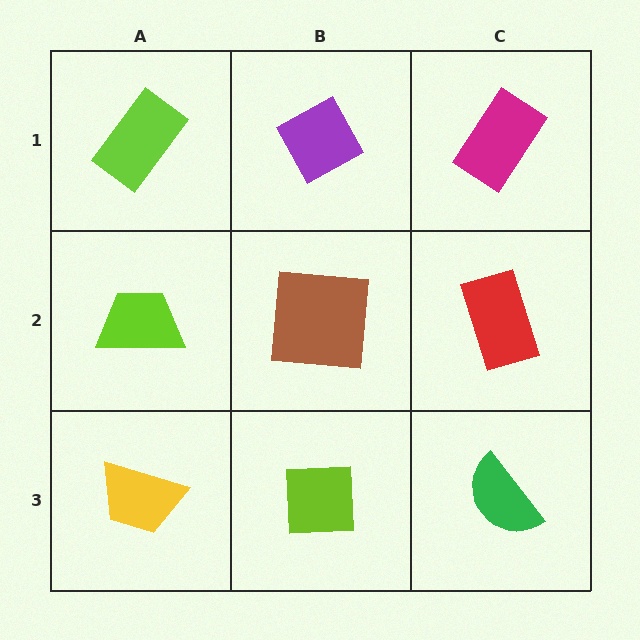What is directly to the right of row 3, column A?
A lime square.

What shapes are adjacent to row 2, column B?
A purple diamond (row 1, column B), a lime square (row 3, column B), a lime trapezoid (row 2, column A), a red rectangle (row 2, column C).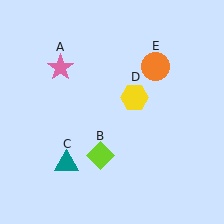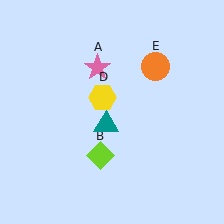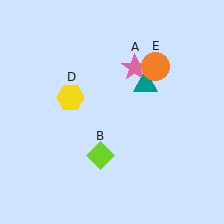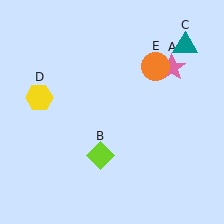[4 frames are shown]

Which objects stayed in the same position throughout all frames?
Lime diamond (object B) and orange circle (object E) remained stationary.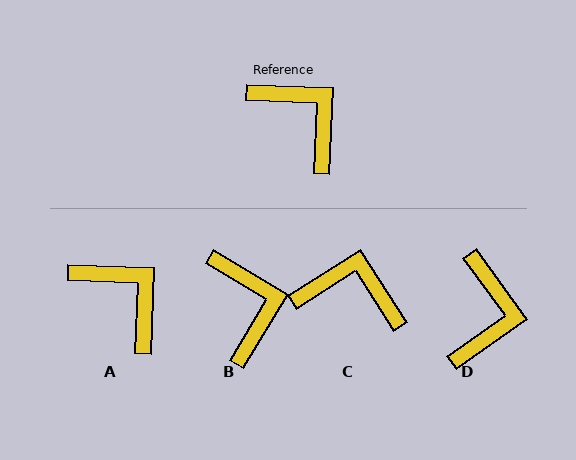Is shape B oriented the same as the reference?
No, it is off by about 29 degrees.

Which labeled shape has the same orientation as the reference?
A.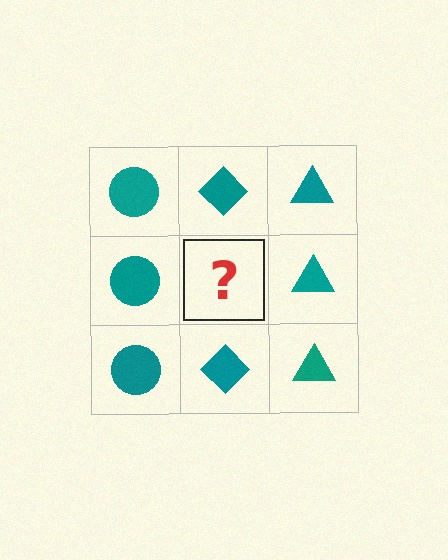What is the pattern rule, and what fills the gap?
The rule is that each column has a consistent shape. The gap should be filled with a teal diamond.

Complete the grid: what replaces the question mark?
The question mark should be replaced with a teal diamond.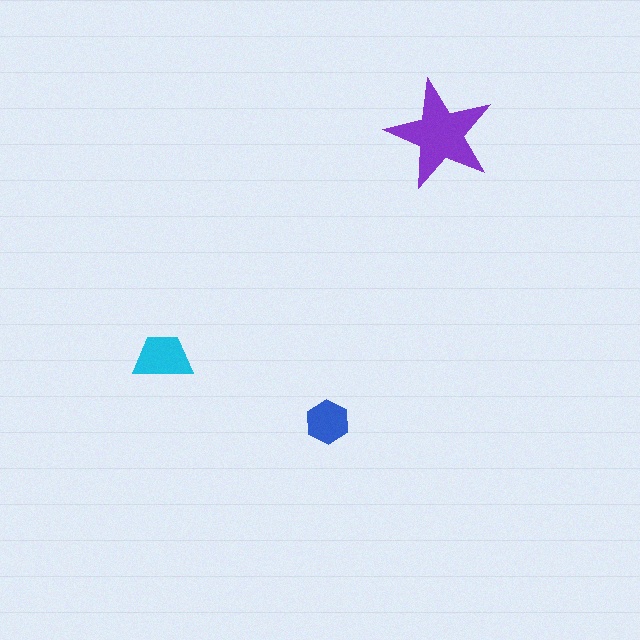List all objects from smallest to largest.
The blue hexagon, the cyan trapezoid, the purple star.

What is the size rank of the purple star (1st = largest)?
1st.